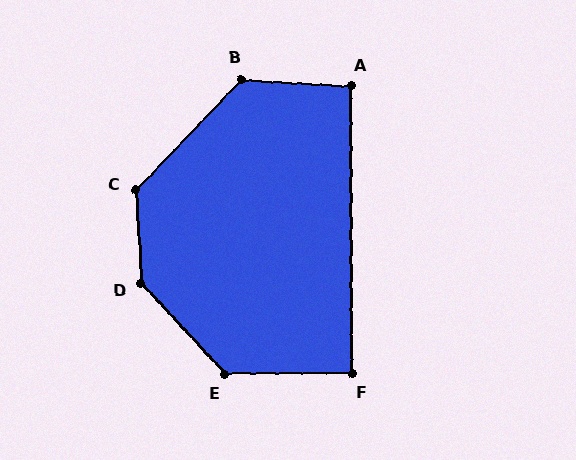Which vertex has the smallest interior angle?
F, at approximately 90 degrees.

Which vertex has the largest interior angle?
D, at approximately 140 degrees.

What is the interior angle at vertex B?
Approximately 130 degrees (obtuse).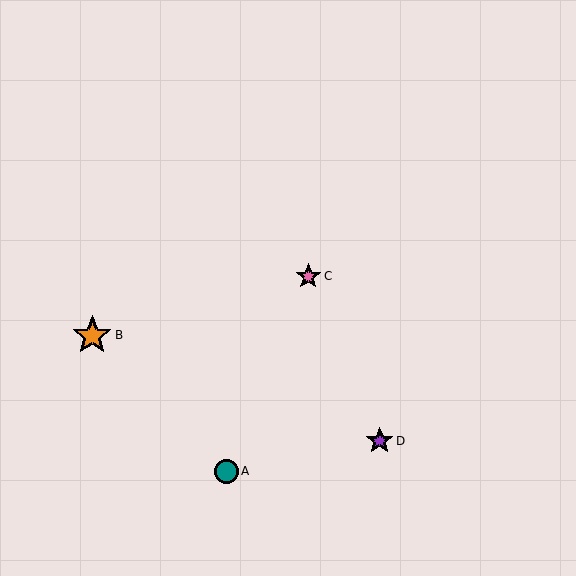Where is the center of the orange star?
The center of the orange star is at (92, 335).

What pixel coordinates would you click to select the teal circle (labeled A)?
Click at (226, 471) to select the teal circle A.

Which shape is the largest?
The orange star (labeled B) is the largest.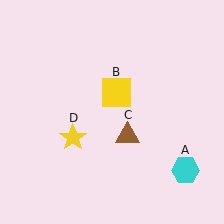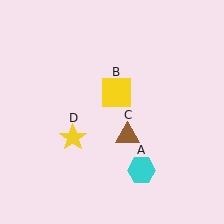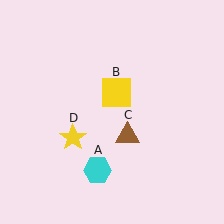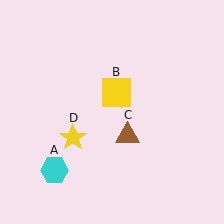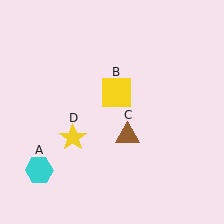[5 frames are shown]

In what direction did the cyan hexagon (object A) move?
The cyan hexagon (object A) moved left.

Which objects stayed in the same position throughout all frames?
Yellow square (object B) and brown triangle (object C) and yellow star (object D) remained stationary.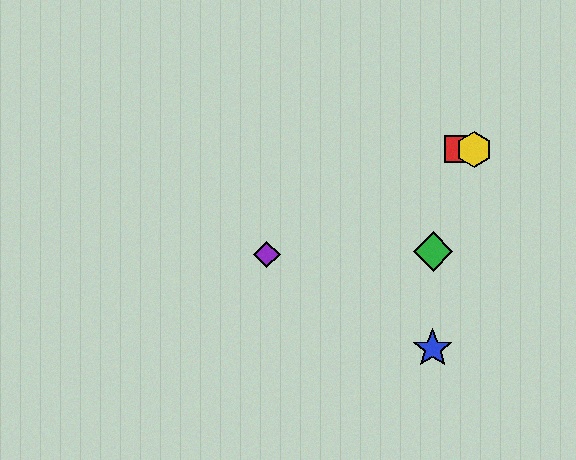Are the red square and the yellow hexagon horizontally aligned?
Yes, both are at y≈149.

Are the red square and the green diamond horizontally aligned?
No, the red square is at y≈149 and the green diamond is at y≈252.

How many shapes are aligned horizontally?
2 shapes (the red square, the yellow hexagon) are aligned horizontally.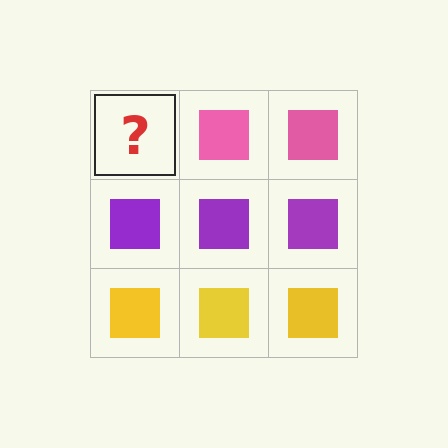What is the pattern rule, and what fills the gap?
The rule is that each row has a consistent color. The gap should be filled with a pink square.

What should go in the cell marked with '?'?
The missing cell should contain a pink square.